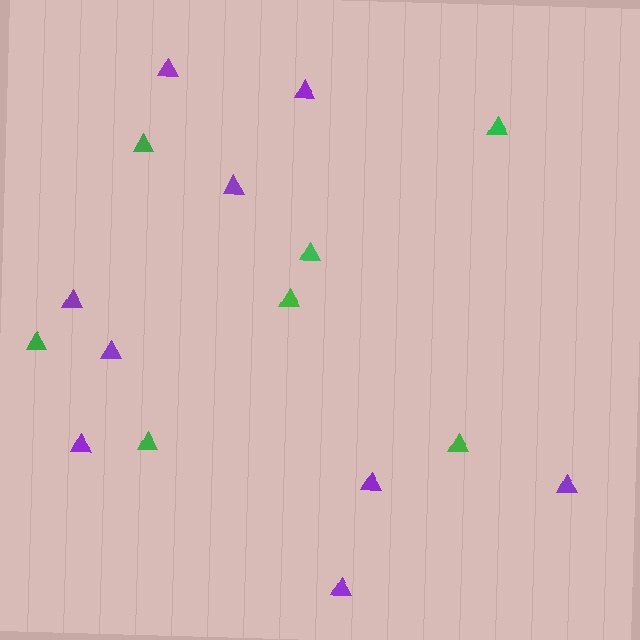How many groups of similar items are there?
There are 2 groups: one group of purple triangles (9) and one group of green triangles (7).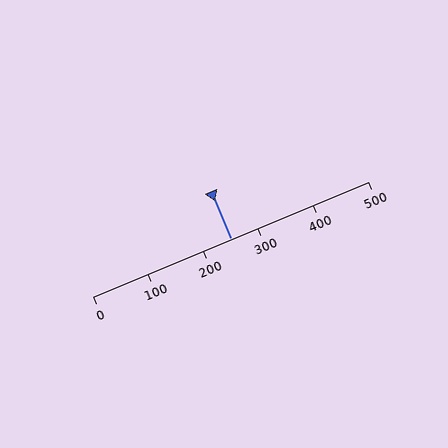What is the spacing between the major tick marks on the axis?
The major ticks are spaced 100 apart.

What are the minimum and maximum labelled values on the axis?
The axis runs from 0 to 500.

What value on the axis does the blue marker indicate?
The marker indicates approximately 250.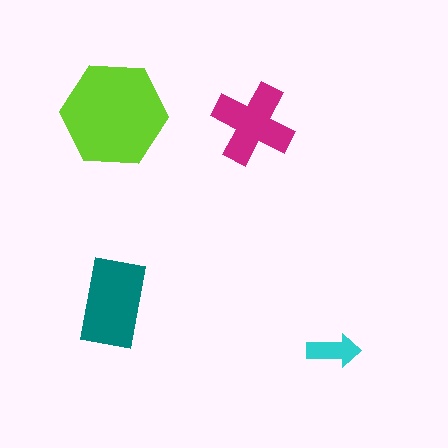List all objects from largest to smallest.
The lime hexagon, the teal rectangle, the magenta cross, the cyan arrow.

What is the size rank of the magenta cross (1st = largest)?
3rd.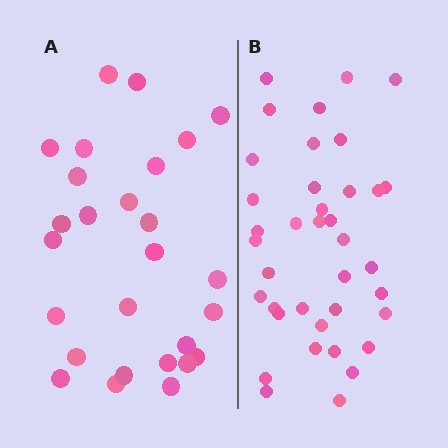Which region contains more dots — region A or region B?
Region B (the right region) has more dots.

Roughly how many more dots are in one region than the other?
Region B has roughly 12 or so more dots than region A.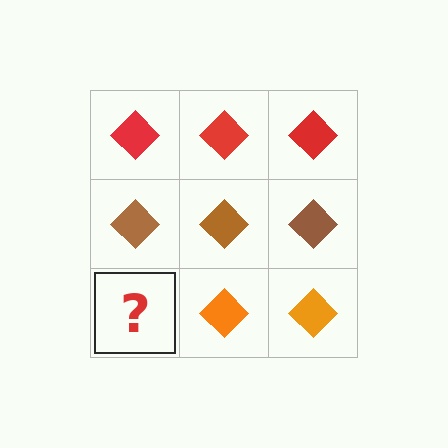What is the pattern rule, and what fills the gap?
The rule is that each row has a consistent color. The gap should be filled with an orange diamond.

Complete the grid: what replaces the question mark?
The question mark should be replaced with an orange diamond.